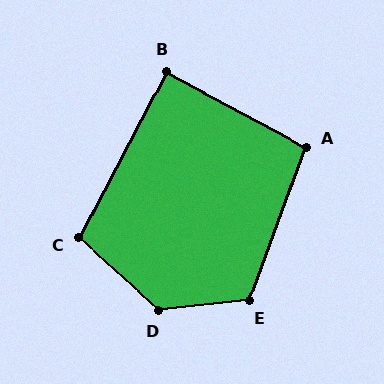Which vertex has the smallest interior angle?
B, at approximately 90 degrees.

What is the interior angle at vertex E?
Approximately 116 degrees (obtuse).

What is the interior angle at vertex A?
Approximately 98 degrees (obtuse).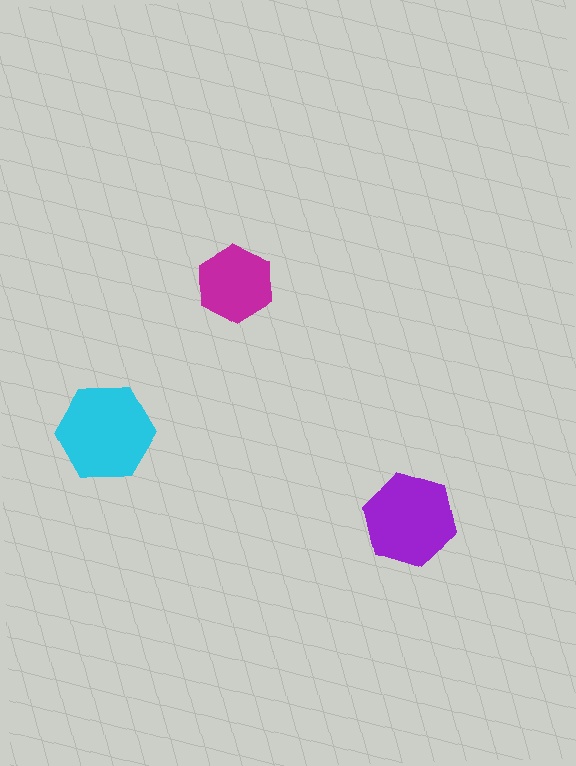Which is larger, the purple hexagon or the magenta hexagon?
The purple one.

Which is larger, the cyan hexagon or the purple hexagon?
The cyan one.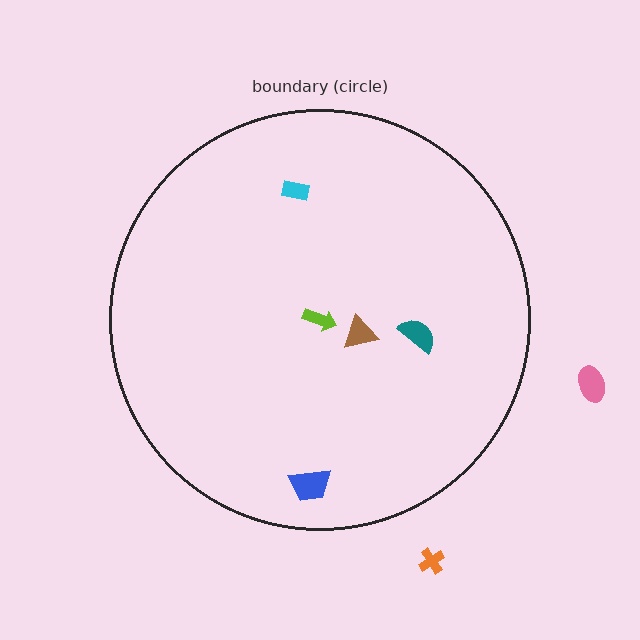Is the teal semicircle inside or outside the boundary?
Inside.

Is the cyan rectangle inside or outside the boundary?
Inside.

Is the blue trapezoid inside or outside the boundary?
Inside.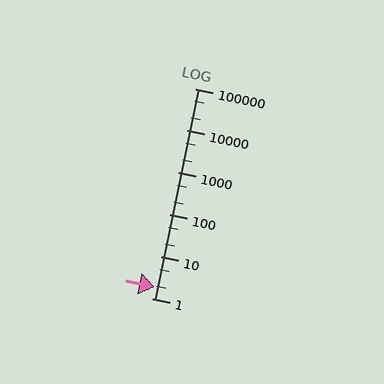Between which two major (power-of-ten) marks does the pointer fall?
The pointer is between 1 and 10.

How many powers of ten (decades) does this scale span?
The scale spans 5 decades, from 1 to 100000.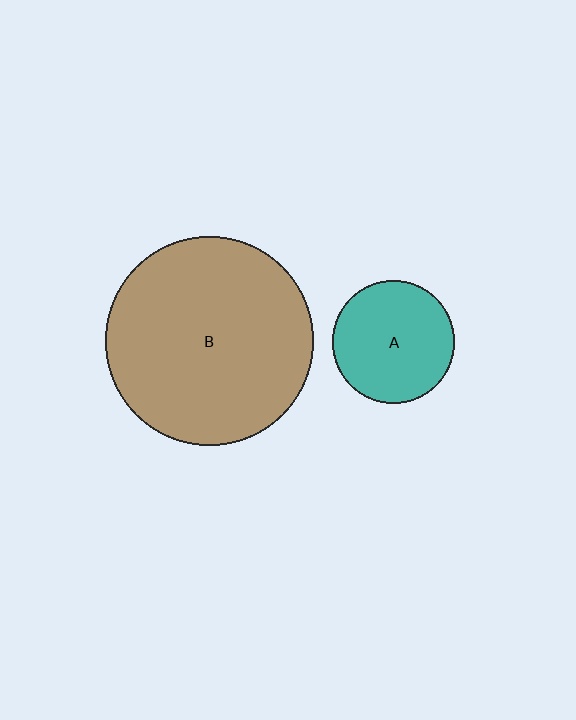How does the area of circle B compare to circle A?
Approximately 2.9 times.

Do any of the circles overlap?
No, none of the circles overlap.